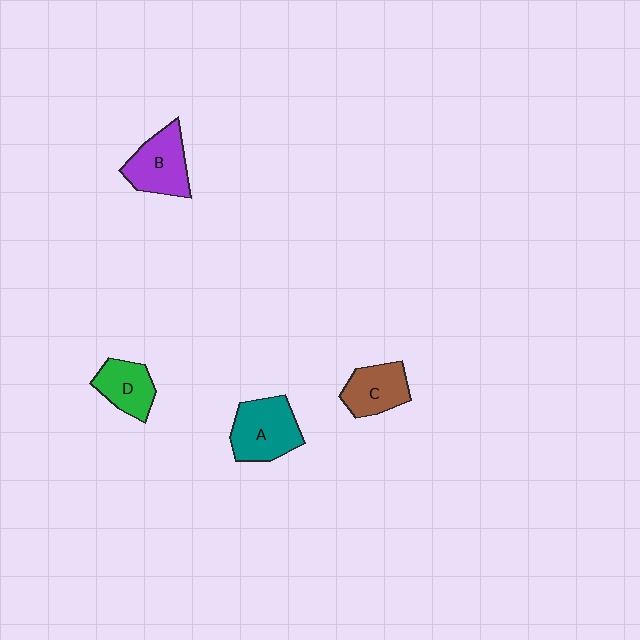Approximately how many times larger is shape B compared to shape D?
Approximately 1.3 times.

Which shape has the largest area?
Shape A (teal).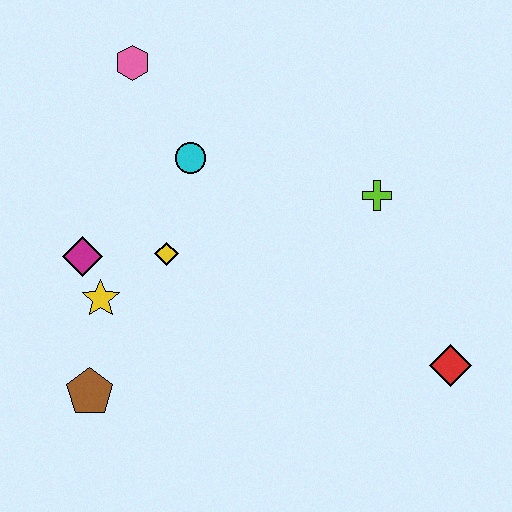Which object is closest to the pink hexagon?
The cyan circle is closest to the pink hexagon.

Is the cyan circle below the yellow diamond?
No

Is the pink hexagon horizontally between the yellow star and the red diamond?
Yes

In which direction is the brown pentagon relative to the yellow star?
The brown pentagon is below the yellow star.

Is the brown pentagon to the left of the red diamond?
Yes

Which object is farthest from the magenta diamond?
The red diamond is farthest from the magenta diamond.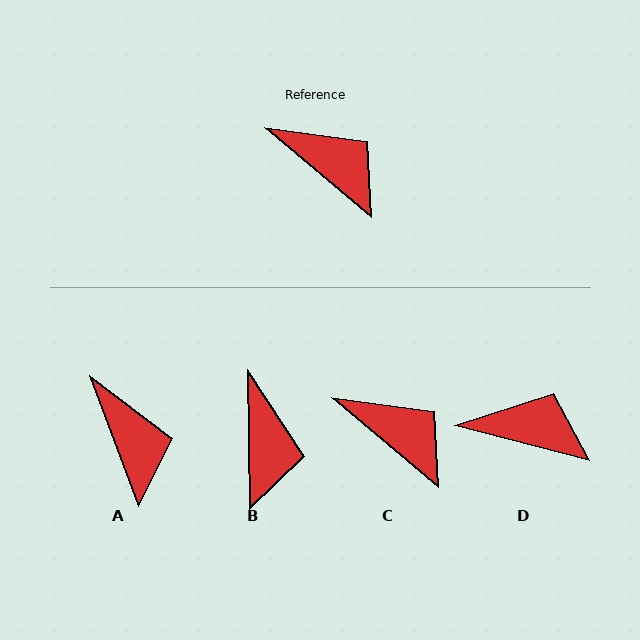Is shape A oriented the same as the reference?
No, it is off by about 29 degrees.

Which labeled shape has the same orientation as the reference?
C.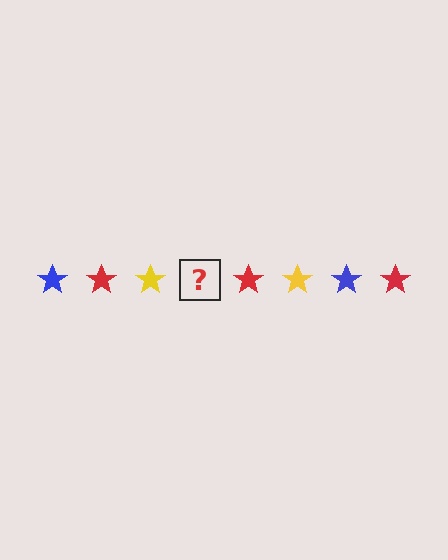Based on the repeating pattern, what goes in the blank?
The blank should be a blue star.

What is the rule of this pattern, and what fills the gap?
The rule is that the pattern cycles through blue, red, yellow stars. The gap should be filled with a blue star.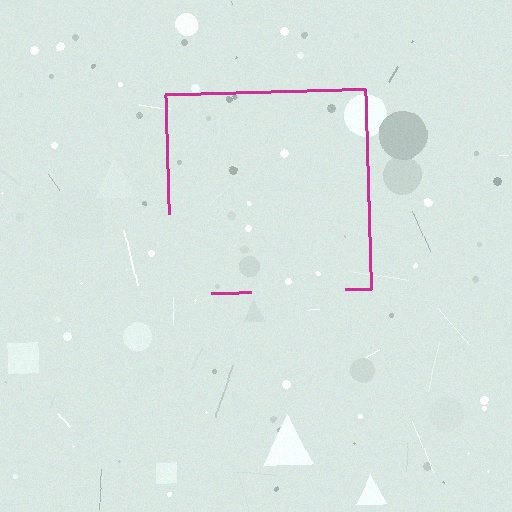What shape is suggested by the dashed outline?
The dashed outline suggests a square.